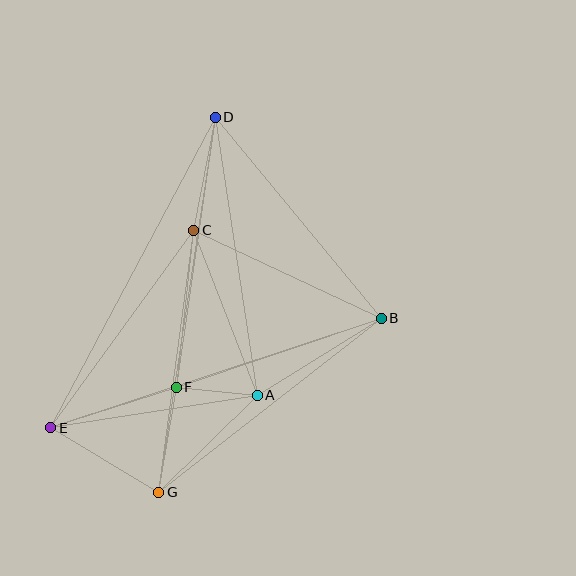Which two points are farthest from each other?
Points D and G are farthest from each other.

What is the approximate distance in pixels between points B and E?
The distance between B and E is approximately 348 pixels.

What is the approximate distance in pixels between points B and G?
The distance between B and G is approximately 282 pixels.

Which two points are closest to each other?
Points A and F are closest to each other.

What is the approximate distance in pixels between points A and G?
The distance between A and G is approximately 138 pixels.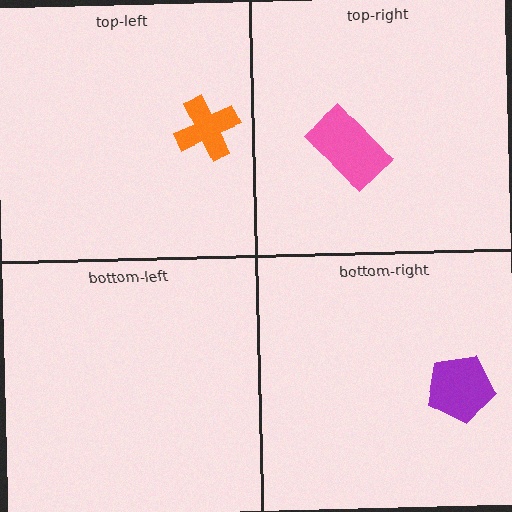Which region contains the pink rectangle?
The top-right region.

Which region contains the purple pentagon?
The bottom-right region.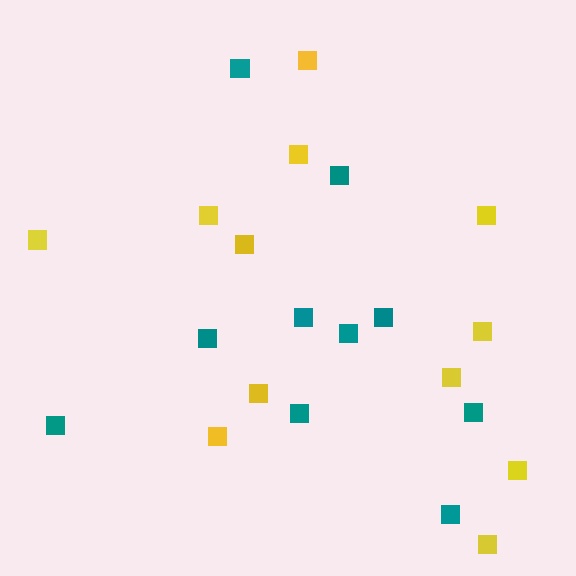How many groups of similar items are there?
There are 2 groups: one group of teal squares (10) and one group of yellow squares (12).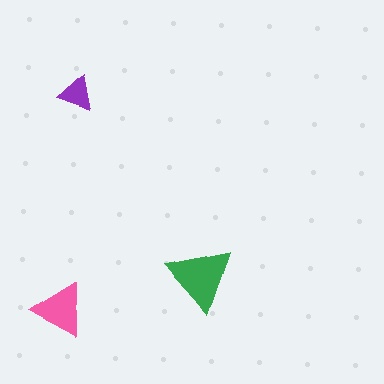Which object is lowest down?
The pink triangle is bottommost.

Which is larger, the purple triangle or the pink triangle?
The pink one.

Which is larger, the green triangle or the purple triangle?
The green one.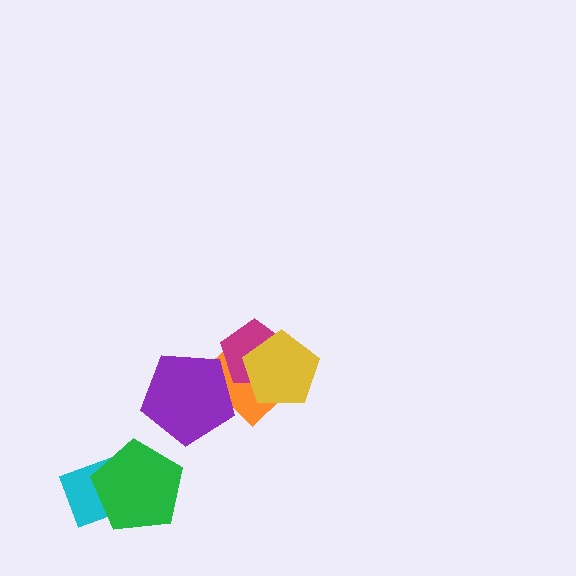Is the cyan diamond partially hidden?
Yes, it is partially covered by another shape.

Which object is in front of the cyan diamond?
The green pentagon is in front of the cyan diamond.